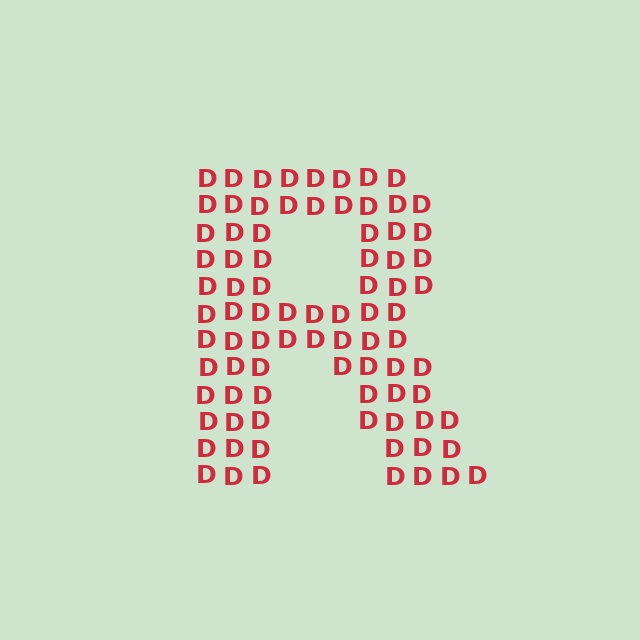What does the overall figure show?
The overall figure shows the letter R.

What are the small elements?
The small elements are letter D's.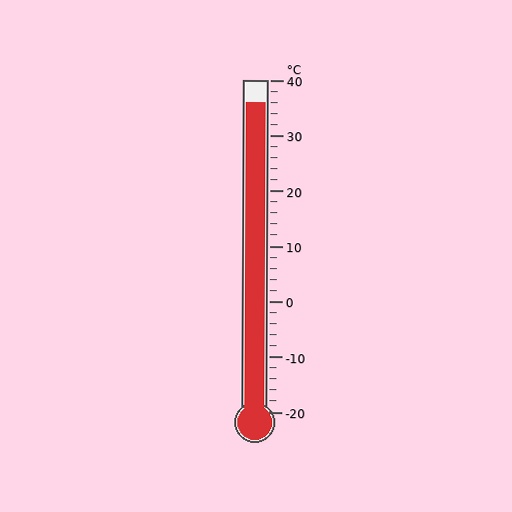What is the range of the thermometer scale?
The thermometer scale ranges from -20°C to 40°C.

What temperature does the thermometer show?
The thermometer shows approximately 36°C.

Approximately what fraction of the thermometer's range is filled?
The thermometer is filled to approximately 95% of its range.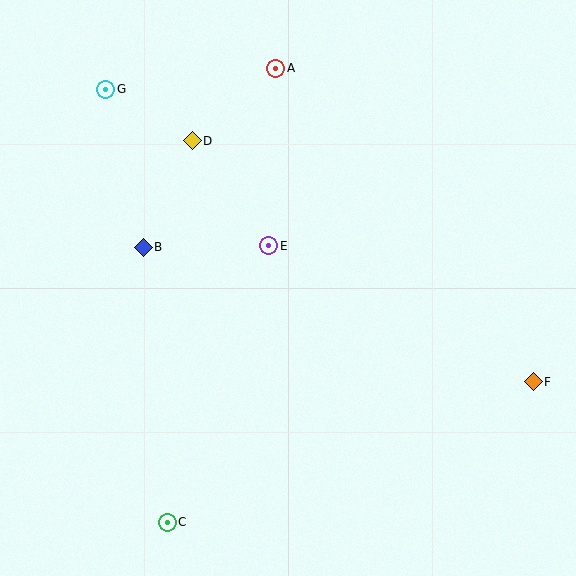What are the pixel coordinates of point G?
Point G is at (106, 89).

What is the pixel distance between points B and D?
The distance between B and D is 117 pixels.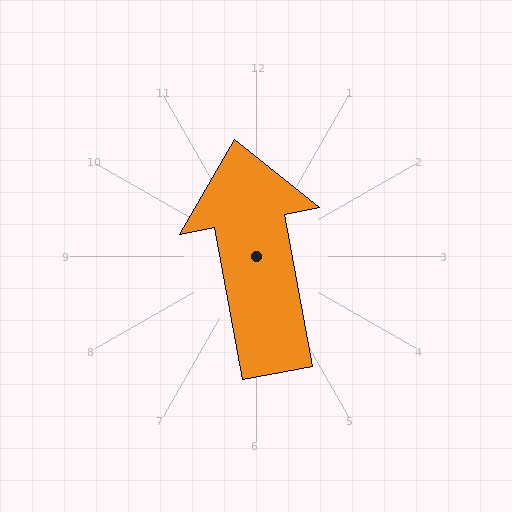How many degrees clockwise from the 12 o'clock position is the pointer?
Approximately 349 degrees.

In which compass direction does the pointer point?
North.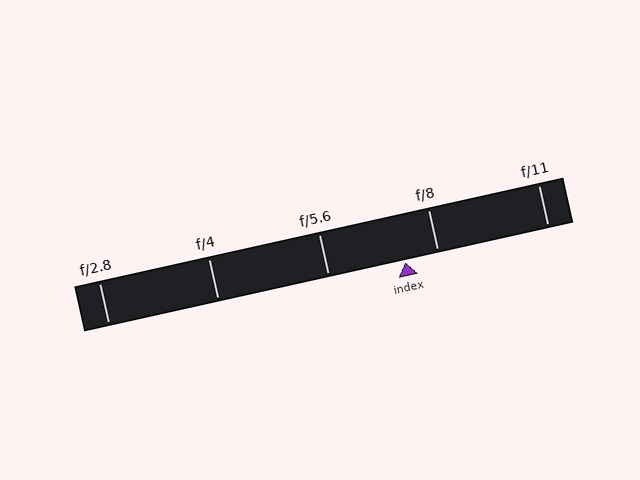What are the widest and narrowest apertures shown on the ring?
The widest aperture shown is f/2.8 and the narrowest is f/11.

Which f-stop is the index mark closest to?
The index mark is closest to f/8.